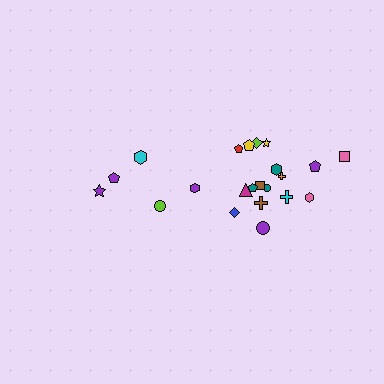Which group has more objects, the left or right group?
The right group.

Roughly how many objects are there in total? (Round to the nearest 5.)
Roughly 20 objects in total.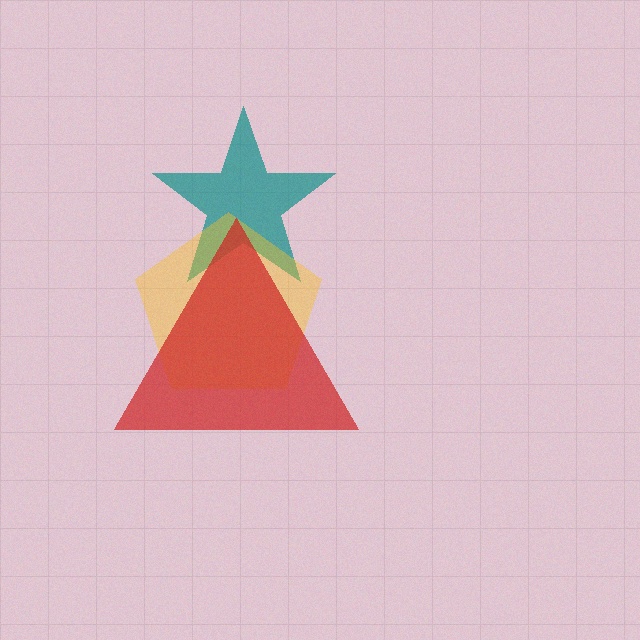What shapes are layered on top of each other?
The layered shapes are: a teal star, a yellow pentagon, a red triangle.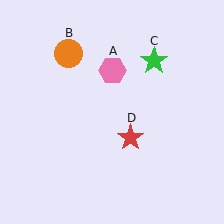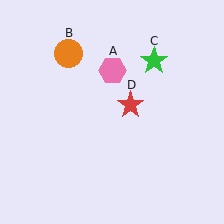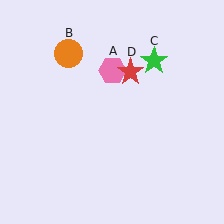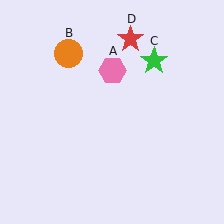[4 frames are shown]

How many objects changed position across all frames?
1 object changed position: red star (object D).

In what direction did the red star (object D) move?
The red star (object D) moved up.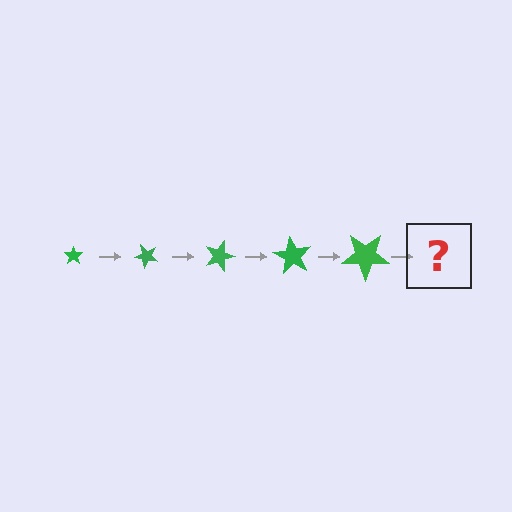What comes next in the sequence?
The next element should be a star, larger than the previous one and rotated 225 degrees from the start.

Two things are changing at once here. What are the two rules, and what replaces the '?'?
The two rules are that the star grows larger each step and it rotates 45 degrees each step. The '?' should be a star, larger than the previous one and rotated 225 degrees from the start.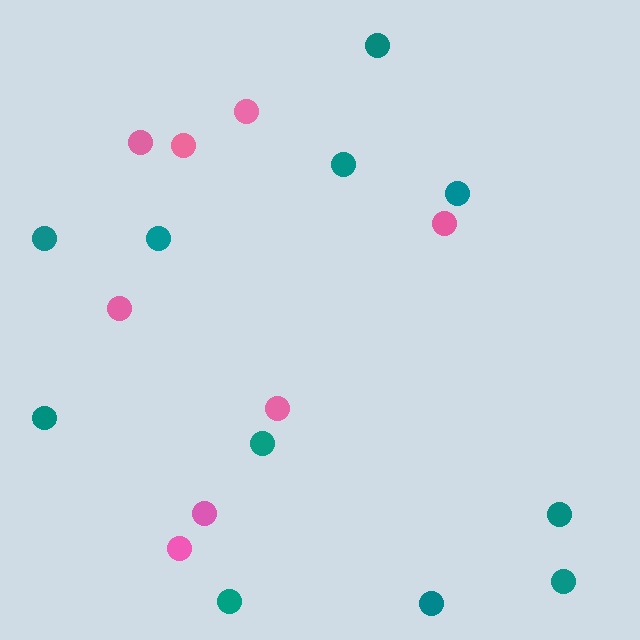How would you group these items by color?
There are 2 groups: one group of pink circles (8) and one group of teal circles (11).